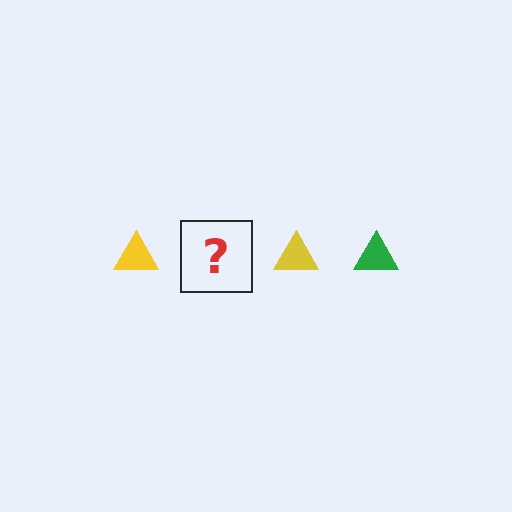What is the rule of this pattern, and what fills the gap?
The rule is that the pattern cycles through yellow, green triangles. The gap should be filled with a green triangle.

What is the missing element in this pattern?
The missing element is a green triangle.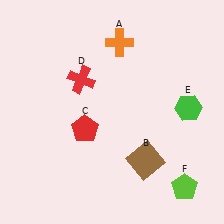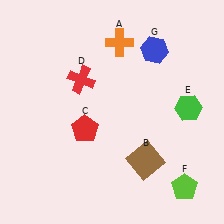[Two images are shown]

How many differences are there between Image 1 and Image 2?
There is 1 difference between the two images.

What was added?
A blue hexagon (G) was added in Image 2.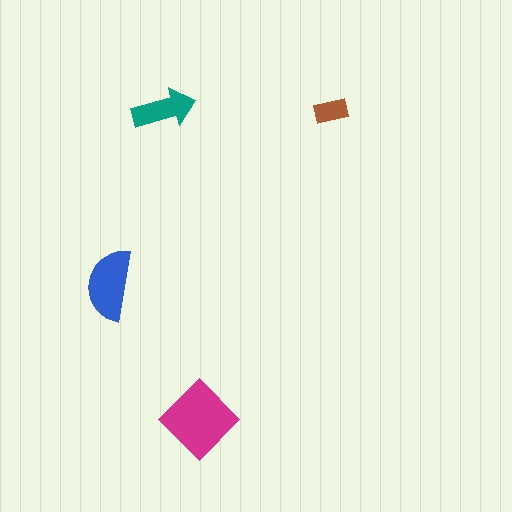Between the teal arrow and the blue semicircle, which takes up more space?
The blue semicircle.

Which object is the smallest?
The brown rectangle.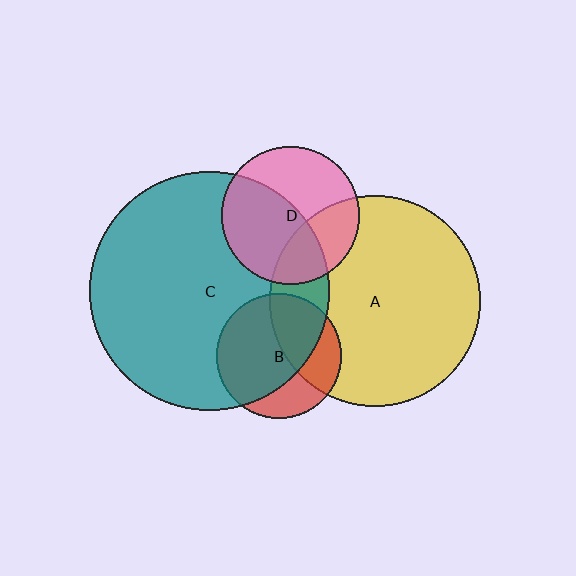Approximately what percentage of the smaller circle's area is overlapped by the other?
Approximately 70%.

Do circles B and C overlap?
Yes.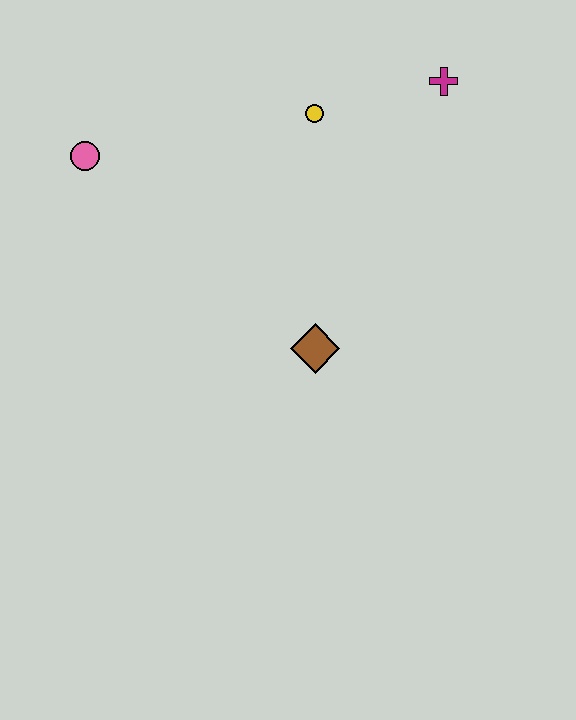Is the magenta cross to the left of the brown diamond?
No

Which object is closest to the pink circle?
The yellow circle is closest to the pink circle.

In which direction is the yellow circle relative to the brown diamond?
The yellow circle is above the brown diamond.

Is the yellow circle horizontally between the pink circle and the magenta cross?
Yes